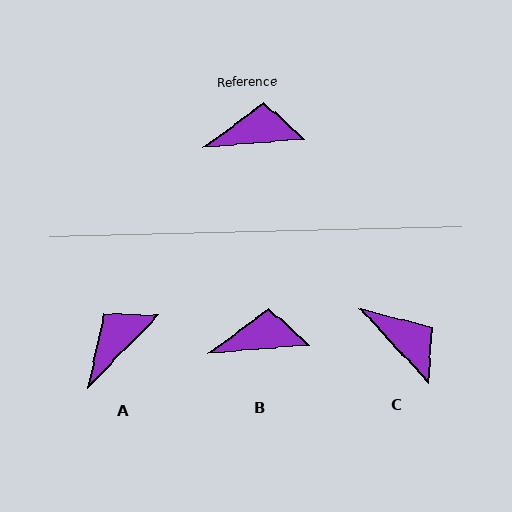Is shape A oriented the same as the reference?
No, it is off by about 41 degrees.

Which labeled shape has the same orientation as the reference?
B.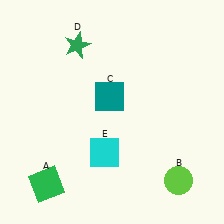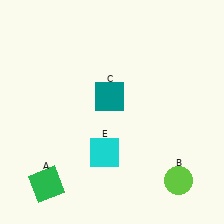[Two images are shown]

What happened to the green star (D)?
The green star (D) was removed in Image 2. It was in the top-left area of Image 1.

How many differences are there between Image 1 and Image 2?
There is 1 difference between the two images.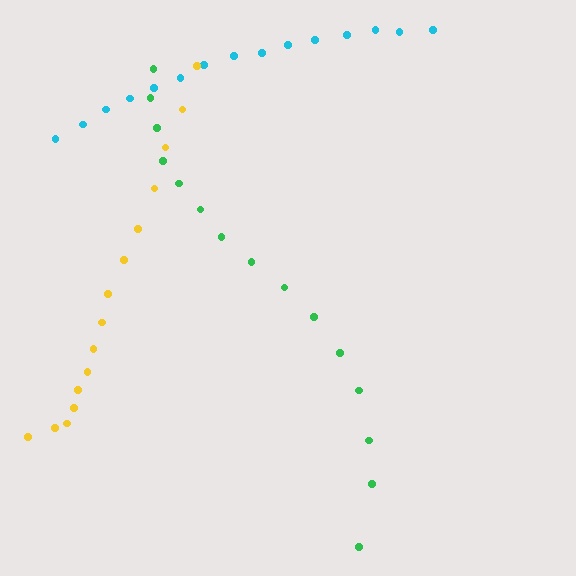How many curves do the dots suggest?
There are 3 distinct paths.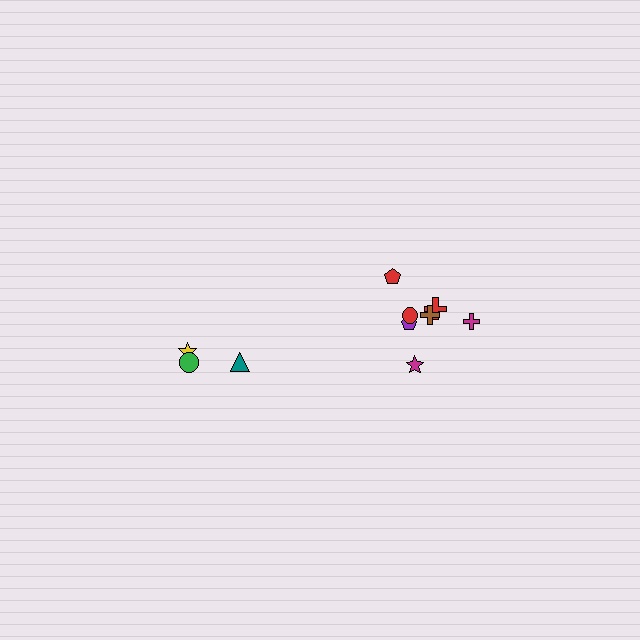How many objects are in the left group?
There are 3 objects.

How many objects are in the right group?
There are 7 objects.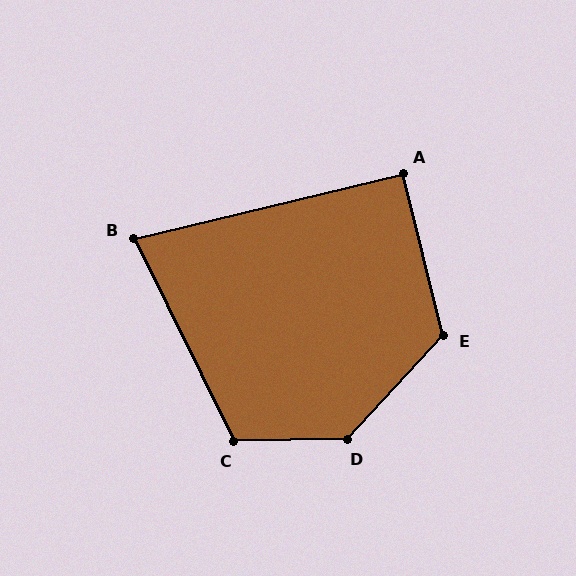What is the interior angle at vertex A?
Approximately 90 degrees (approximately right).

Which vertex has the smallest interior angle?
B, at approximately 77 degrees.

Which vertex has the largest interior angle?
D, at approximately 134 degrees.